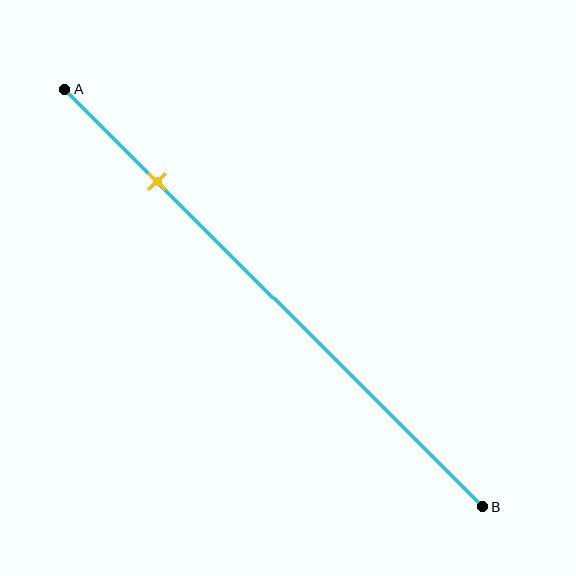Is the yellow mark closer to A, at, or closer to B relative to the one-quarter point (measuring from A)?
The yellow mark is approximately at the one-quarter point of segment AB.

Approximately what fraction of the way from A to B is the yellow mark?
The yellow mark is approximately 20% of the way from A to B.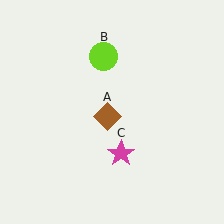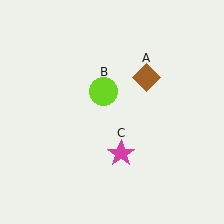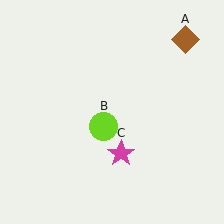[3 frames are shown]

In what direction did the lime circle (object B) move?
The lime circle (object B) moved down.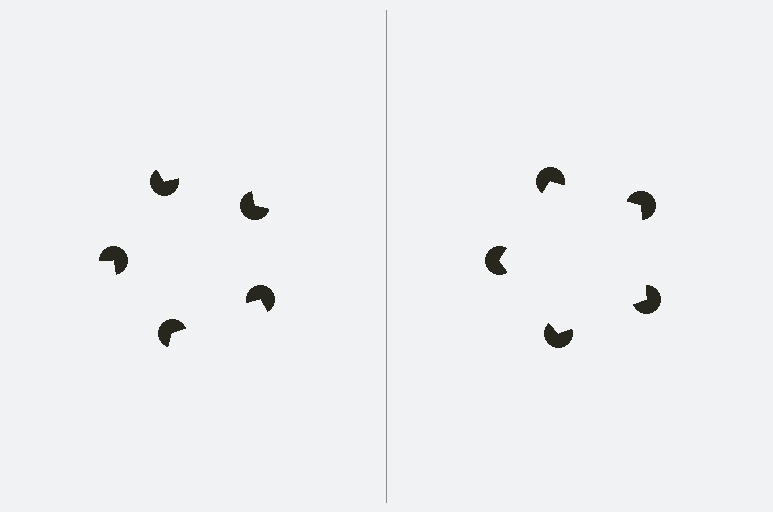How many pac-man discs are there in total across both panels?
10 — 5 on each side.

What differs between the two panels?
The pac-man discs are positioned identically on both sides; only the wedge orientations differ. On the right they align to a pentagon; on the left they are misaligned.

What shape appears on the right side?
An illusory pentagon.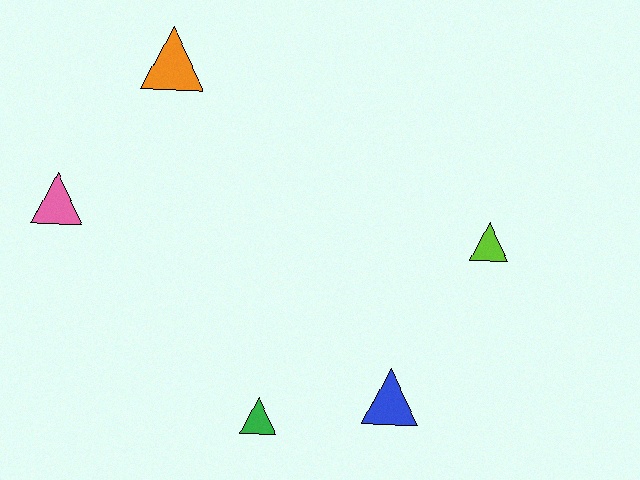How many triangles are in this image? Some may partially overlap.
There are 5 triangles.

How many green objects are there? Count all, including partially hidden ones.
There is 1 green object.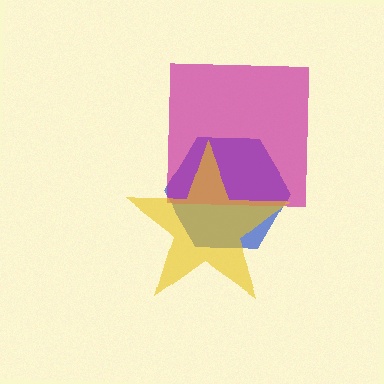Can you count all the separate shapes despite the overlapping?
Yes, there are 3 separate shapes.